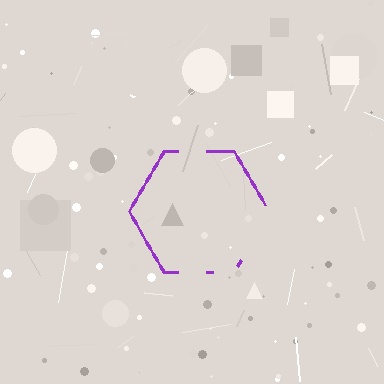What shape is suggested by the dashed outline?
The dashed outline suggests a hexagon.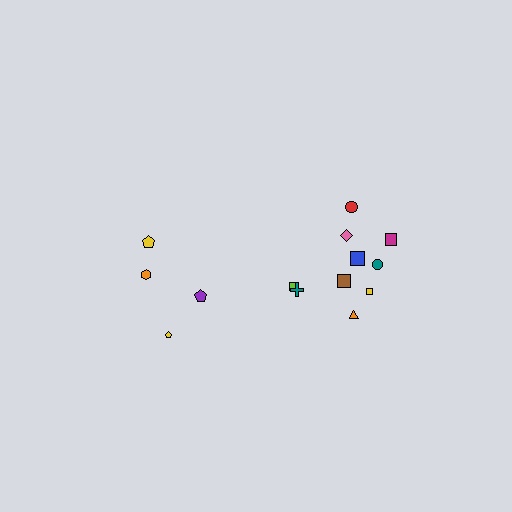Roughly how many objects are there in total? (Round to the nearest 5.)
Roughly 15 objects in total.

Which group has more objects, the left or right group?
The right group.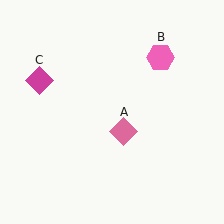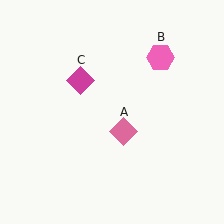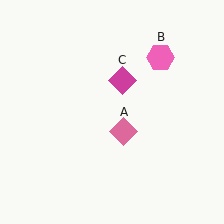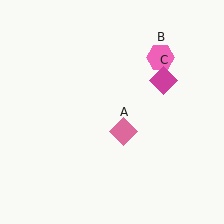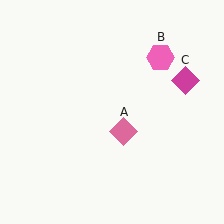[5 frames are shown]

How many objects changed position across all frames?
1 object changed position: magenta diamond (object C).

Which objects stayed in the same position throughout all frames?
Pink diamond (object A) and pink hexagon (object B) remained stationary.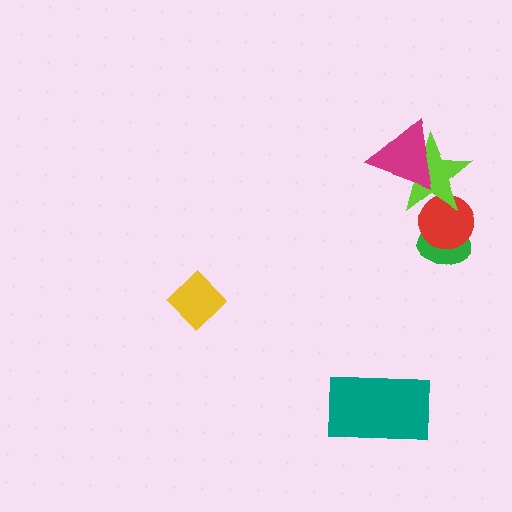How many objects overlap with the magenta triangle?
1 object overlaps with the magenta triangle.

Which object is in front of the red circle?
The lime star is in front of the red circle.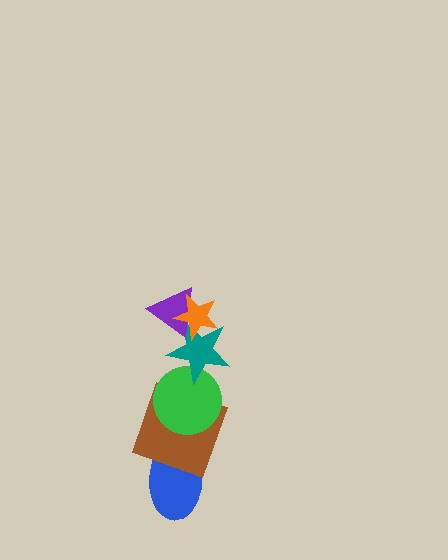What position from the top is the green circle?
The green circle is 4th from the top.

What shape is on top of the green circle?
The teal star is on top of the green circle.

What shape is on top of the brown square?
The green circle is on top of the brown square.